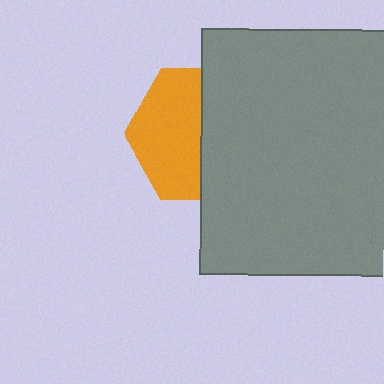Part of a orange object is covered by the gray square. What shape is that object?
It is a hexagon.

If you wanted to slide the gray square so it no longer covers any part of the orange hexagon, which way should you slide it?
Slide it right — that is the most direct way to separate the two shapes.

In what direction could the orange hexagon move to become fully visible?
The orange hexagon could move left. That would shift it out from behind the gray square entirely.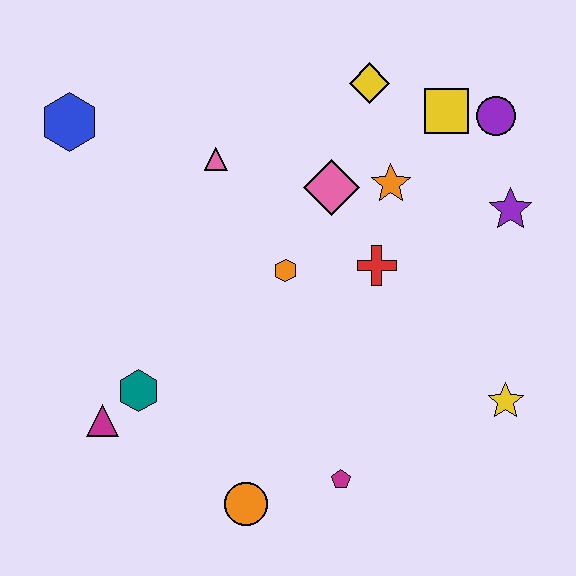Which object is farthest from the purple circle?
The magenta triangle is farthest from the purple circle.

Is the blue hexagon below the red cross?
No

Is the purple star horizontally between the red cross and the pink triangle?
No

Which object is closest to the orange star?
The pink diamond is closest to the orange star.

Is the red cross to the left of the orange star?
Yes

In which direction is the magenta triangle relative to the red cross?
The magenta triangle is to the left of the red cross.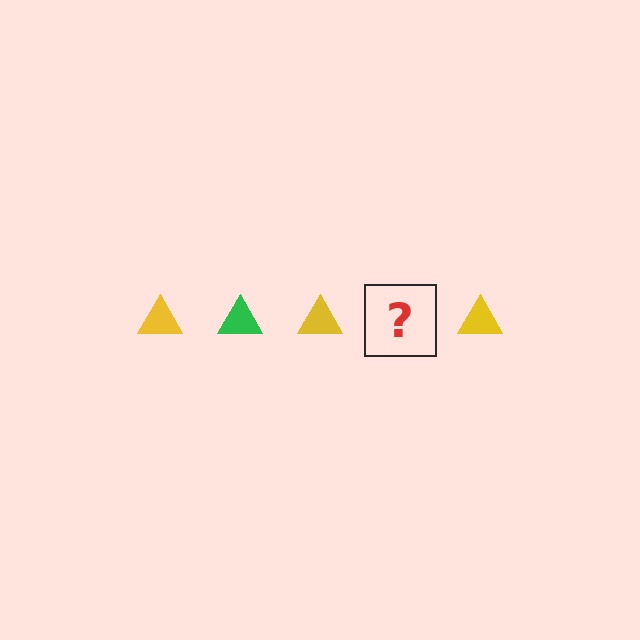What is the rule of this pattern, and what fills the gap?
The rule is that the pattern cycles through yellow, green triangles. The gap should be filled with a green triangle.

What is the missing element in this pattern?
The missing element is a green triangle.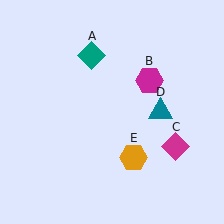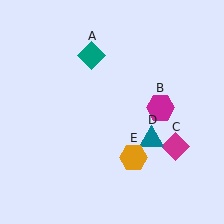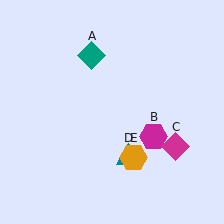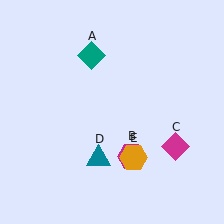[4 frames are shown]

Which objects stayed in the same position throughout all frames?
Teal diamond (object A) and magenta diamond (object C) and orange hexagon (object E) remained stationary.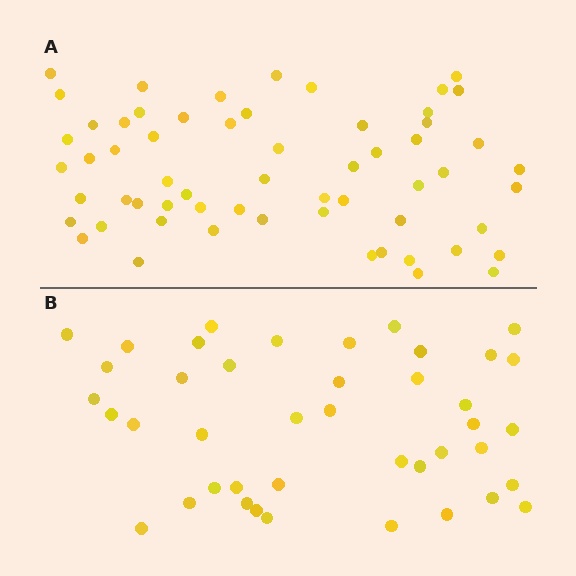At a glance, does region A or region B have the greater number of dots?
Region A (the top region) has more dots.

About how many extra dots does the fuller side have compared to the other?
Region A has approximately 20 more dots than region B.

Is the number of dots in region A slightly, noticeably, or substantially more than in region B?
Region A has noticeably more, but not dramatically so. The ratio is roughly 1.4 to 1.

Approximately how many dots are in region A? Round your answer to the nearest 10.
About 60 dots.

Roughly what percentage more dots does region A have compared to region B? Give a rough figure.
About 45% more.